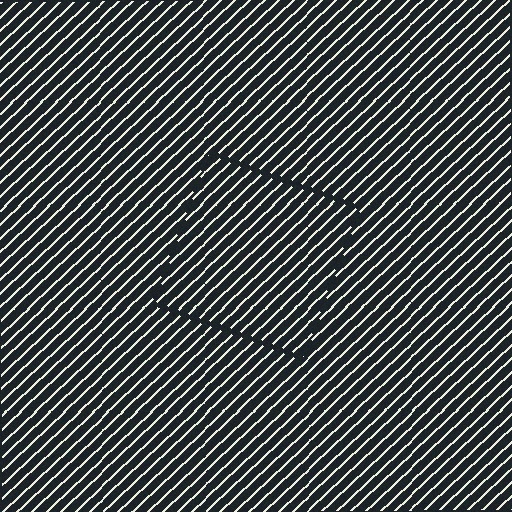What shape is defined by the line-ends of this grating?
An illusory square. The interior of the shape contains the same grating, shifted by half a period — the contour is defined by the phase discontinuity where line-ends from the inner and outer gratings abut.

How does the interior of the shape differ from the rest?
The interior of the shape contains the same grating, shifted by half a period — the contour is defined by the phase discontinuity where line-ends from the inner and outer gratings abut.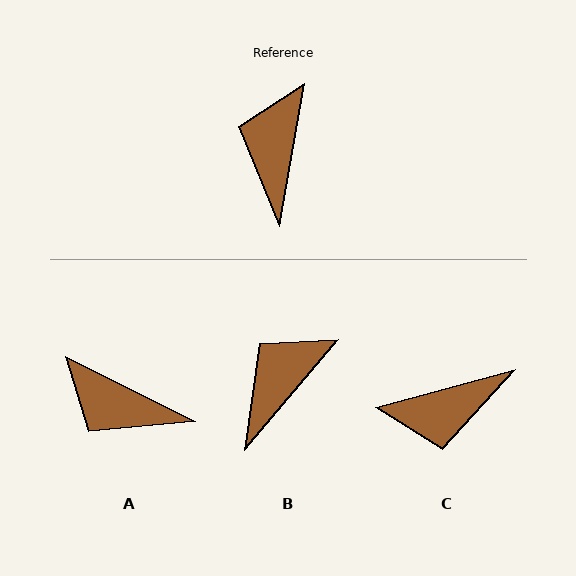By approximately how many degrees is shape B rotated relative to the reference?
Approximately 30 degrees clockwise.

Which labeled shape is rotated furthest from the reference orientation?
C, about 115 degrees away.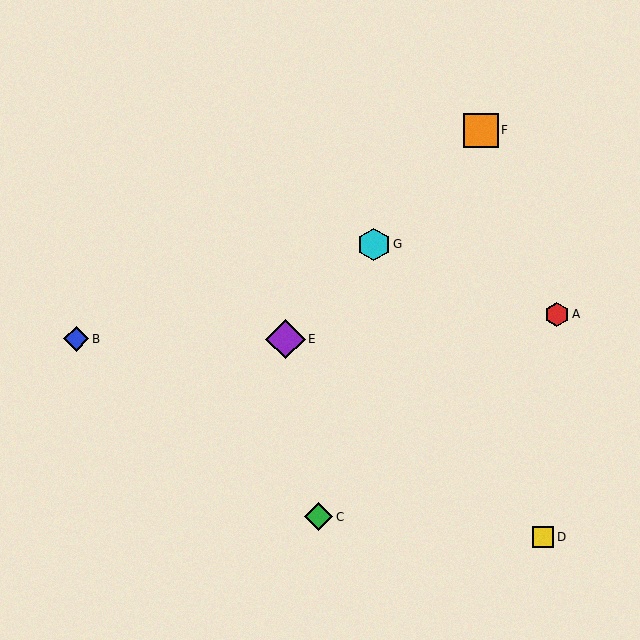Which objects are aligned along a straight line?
Objects E, F, G are aligned along a straight line.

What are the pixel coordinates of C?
Object C is at (319, 517).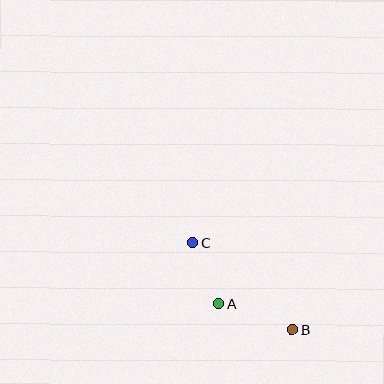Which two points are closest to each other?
Points A and C are closest to each other.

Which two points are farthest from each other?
Points B and C are farthest from each other.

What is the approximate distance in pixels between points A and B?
The distance between A and B is approximately 79 pixels.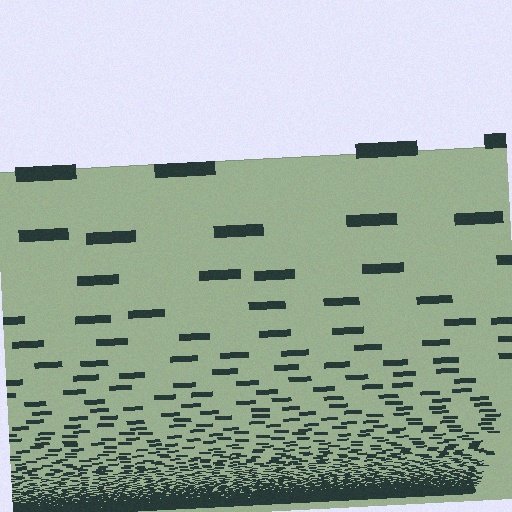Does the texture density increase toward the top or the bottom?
Density increases toward the bottom.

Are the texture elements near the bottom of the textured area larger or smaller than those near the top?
Smaller. The gradient is inverted — elements near the bottom are smaller and denser.